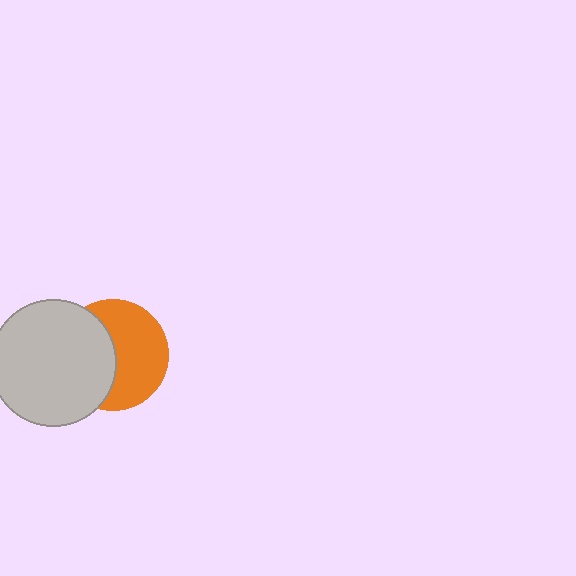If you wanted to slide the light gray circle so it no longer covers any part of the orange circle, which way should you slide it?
Slide it left — that is the most direct way to separate the two shapes.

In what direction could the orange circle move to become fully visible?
The orange circle could move right. That would shift it out from behind the light gray circle entirely.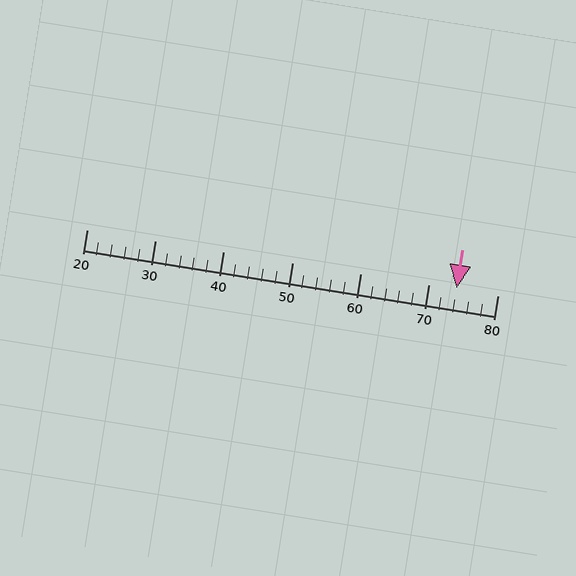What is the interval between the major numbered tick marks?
The major tick marks are spaced 10 units apart.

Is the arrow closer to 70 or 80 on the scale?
The arrow is closer to 70.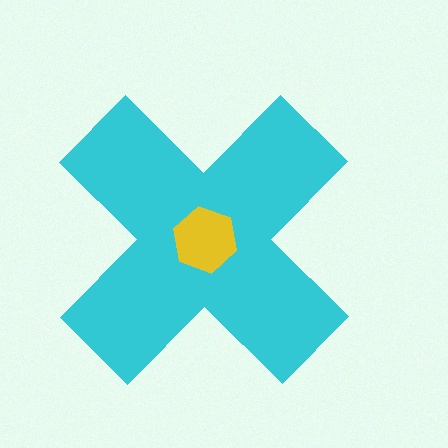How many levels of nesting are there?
2.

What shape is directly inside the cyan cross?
The yellow hexagon.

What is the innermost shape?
The yellow hexagon.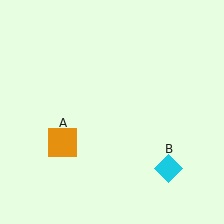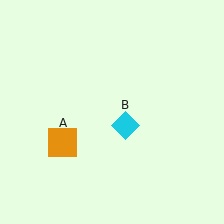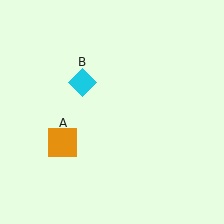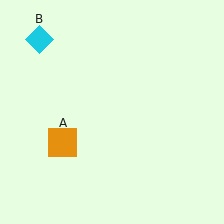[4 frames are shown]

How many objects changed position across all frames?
1 object changed position: cyan diamond (object B).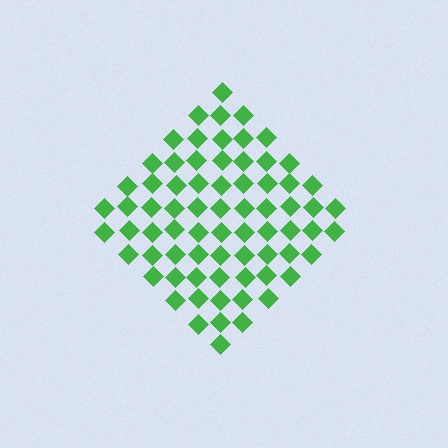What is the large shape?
The large shape is a diamond.